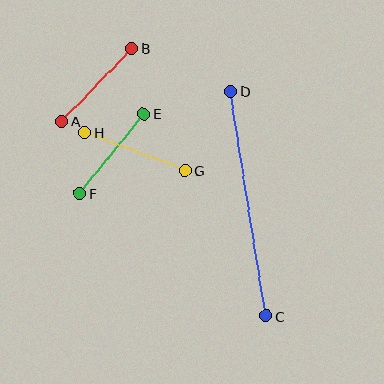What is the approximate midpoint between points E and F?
The midpoint is at approximately (112, 154) pixels.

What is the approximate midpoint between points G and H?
The midpoint is at approximately (135, 152) pixels.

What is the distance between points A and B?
The distance is approximately 101 pixels.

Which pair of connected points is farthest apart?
Points C and D are farthest apart.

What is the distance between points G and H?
The distance is approximately 107 pixels.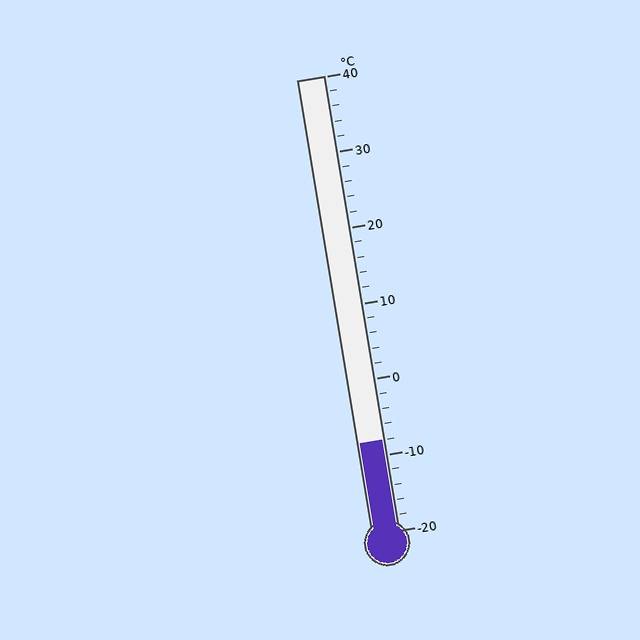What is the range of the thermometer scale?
The thermometer scale ranges from -20°C to 40°C.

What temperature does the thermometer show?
The thermometer shows approximately -8°C.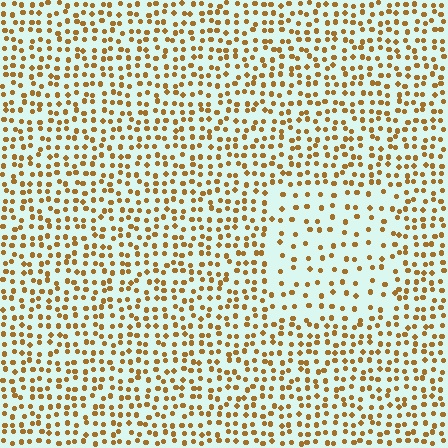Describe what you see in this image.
The image contains small brown elements arranged at two different densities. A rectangle-shaped region is visible where the elements are less densely packed than the surrounding area.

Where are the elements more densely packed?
The elements are more densely packed outside the rectangle boundary.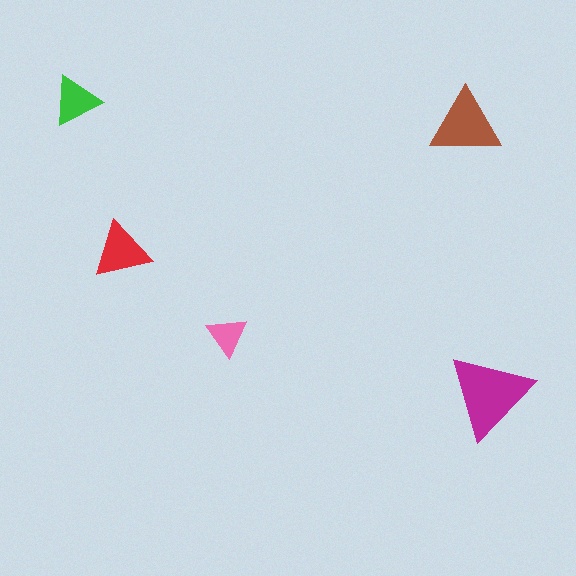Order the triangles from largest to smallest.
the magenta one, the brown one, the red one, the green one, the pink one.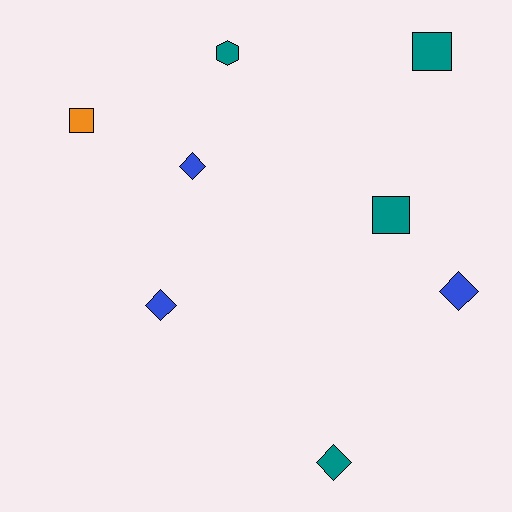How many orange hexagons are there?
There are no orange hexagons.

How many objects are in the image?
There are 8 objects.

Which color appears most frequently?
Teal, with 4 objects.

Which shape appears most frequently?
Diamond, with 4 objects.